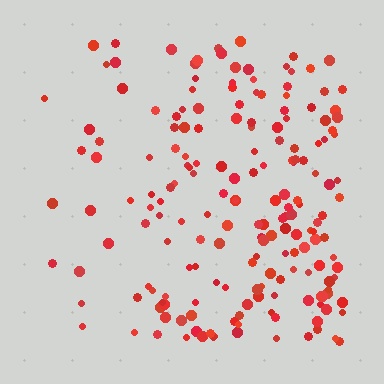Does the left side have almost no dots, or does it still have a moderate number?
Still a moderate number, just noticeably fewer than the right.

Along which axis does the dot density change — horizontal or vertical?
Horizontal.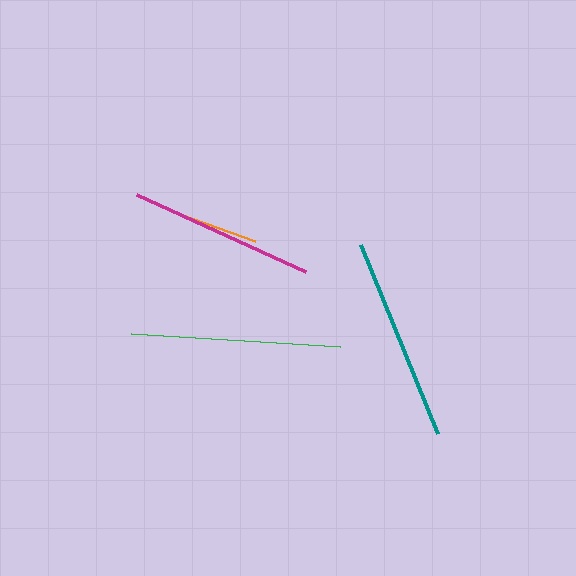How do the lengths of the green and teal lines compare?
The green and teal lines are approximately the same length.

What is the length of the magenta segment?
The magenta segment is approximately 185 pixels long.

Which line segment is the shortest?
The orange line is the shortest at approximately 80 pixels.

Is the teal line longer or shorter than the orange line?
The teal line is longer than the orange line.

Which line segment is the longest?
The green line is the longest at approximately 209 pixels.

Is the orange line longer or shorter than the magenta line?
The magenta line is longer than the orange line.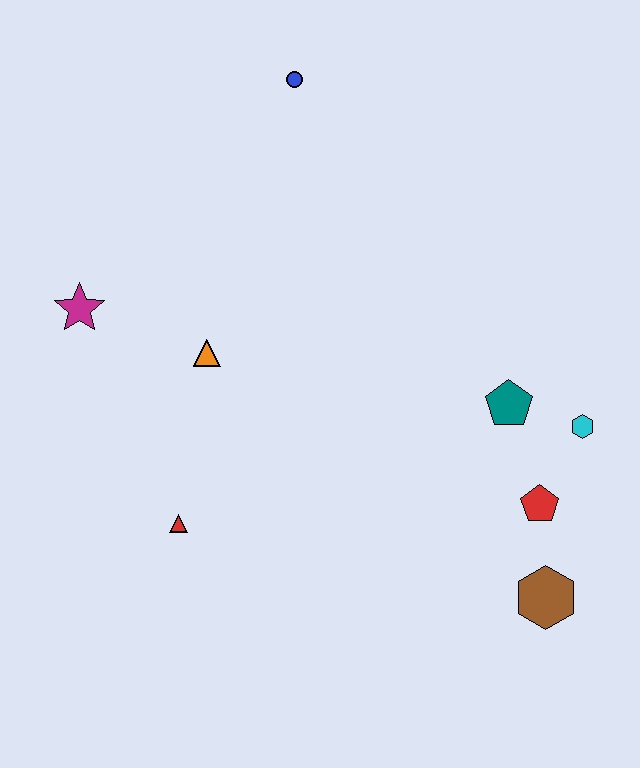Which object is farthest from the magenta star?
The brown hexagon is farthest from the magenta star.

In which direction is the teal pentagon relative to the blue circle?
The teal pentagon is below the blue circle.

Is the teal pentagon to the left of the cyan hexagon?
Yes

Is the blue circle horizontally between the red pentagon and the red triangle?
Yes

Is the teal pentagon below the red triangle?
No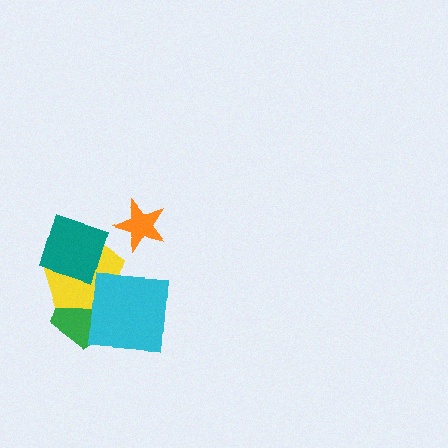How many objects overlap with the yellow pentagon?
3 objects overlap with the yellow pentagon.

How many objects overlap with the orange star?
0 objects overlap with the orange star.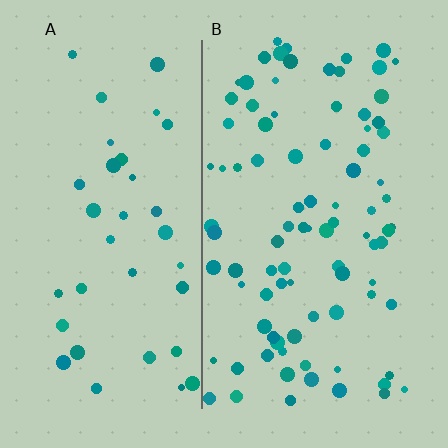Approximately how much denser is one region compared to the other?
Approximately 2.4× — region B over region A.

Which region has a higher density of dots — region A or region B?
B (the right).